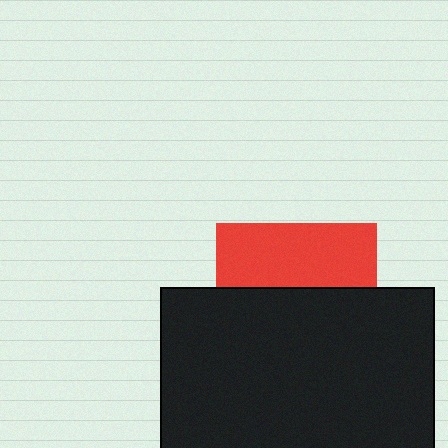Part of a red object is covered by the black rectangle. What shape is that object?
It is a square.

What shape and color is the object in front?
The object in front is a black rectangle.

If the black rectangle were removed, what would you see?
You would see the complete red square.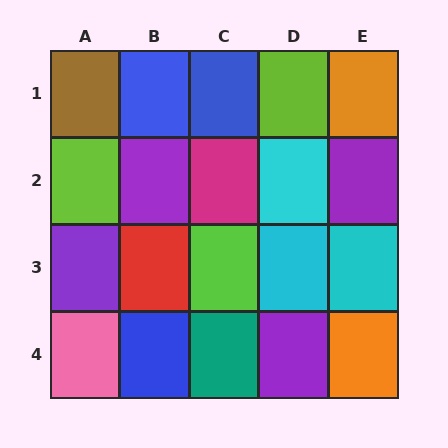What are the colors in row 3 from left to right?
Purple, red, lime, cyan, cyan.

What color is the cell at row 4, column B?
Blue.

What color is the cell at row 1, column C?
Blue.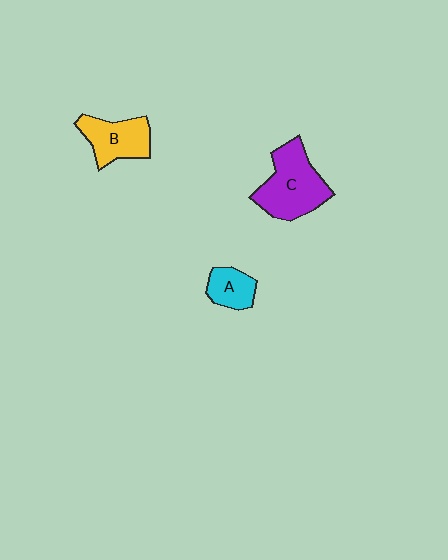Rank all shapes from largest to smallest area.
From largest to smallest: C (purple), B (yellow), A (cyan).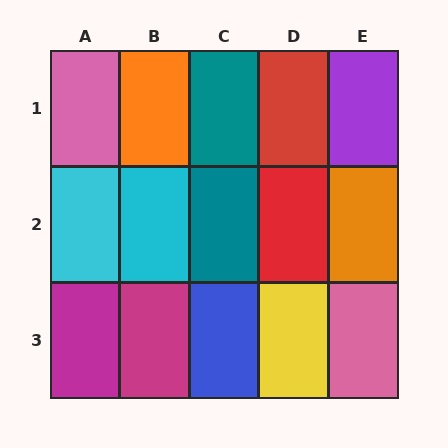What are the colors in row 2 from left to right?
Cyan, cyan, teal, red, orange.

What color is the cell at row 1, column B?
Orange.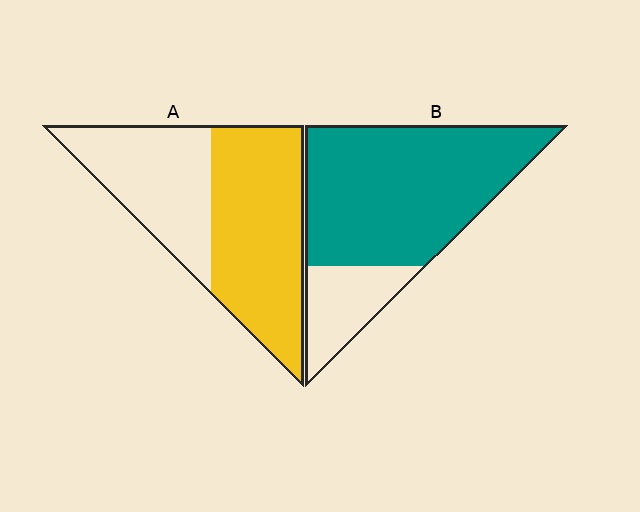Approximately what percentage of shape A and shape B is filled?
A is approximately 60% and B is approximately 80%.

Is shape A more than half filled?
Yes.